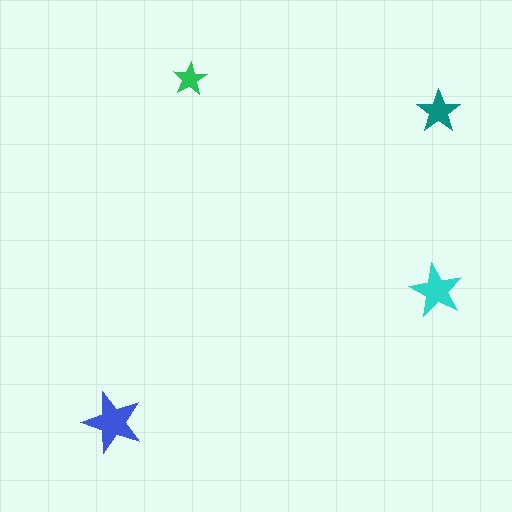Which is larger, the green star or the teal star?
The teal one.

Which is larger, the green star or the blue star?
The blue one.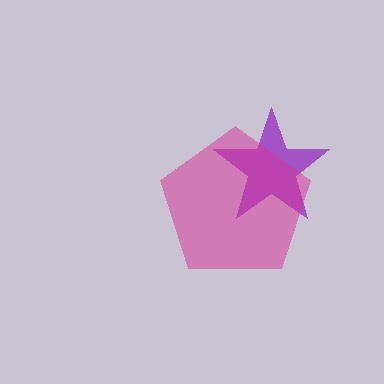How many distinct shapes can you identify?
There are 2 distinct shapes: a purple star, a magenta pentagon.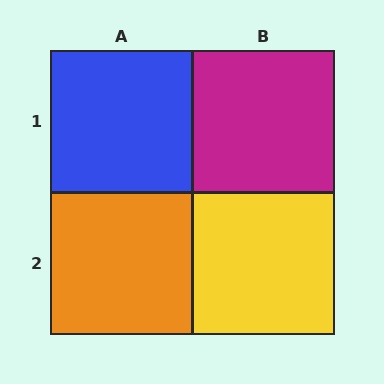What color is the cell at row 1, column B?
Magenta.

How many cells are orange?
1 cell is orange.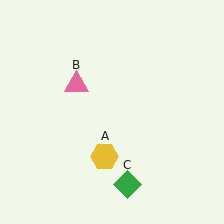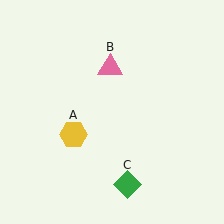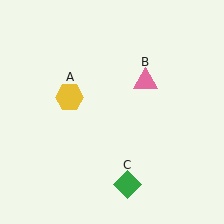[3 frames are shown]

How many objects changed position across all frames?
2 objects changed position: yellow hexagon (object A), pink triangle (object B).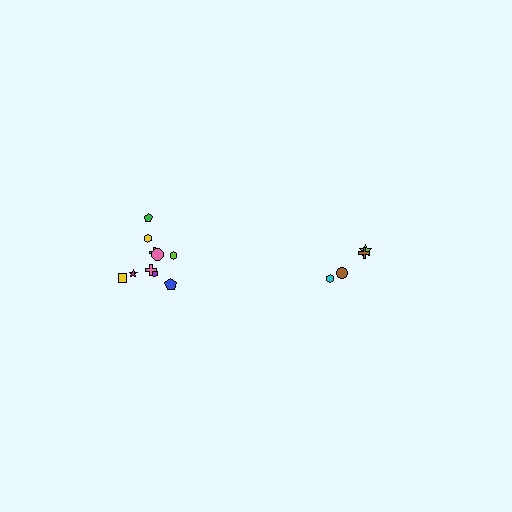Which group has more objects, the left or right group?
The left group.